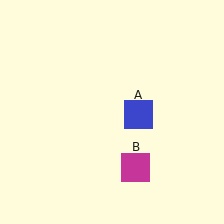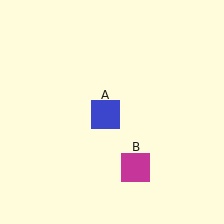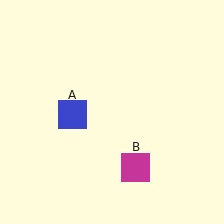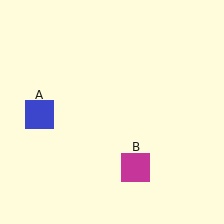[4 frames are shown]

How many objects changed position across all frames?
1 object changed position: blue square (object A).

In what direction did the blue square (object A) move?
The blue square (object A) moved left.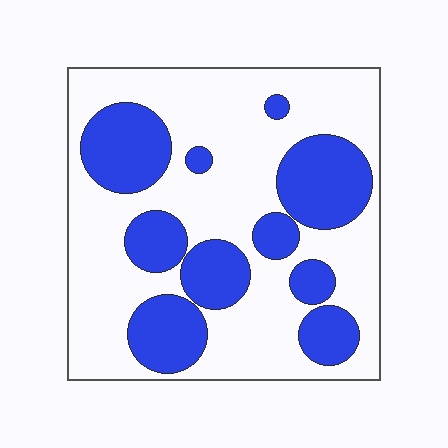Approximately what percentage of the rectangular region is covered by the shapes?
Approximately 35%.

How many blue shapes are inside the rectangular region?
10.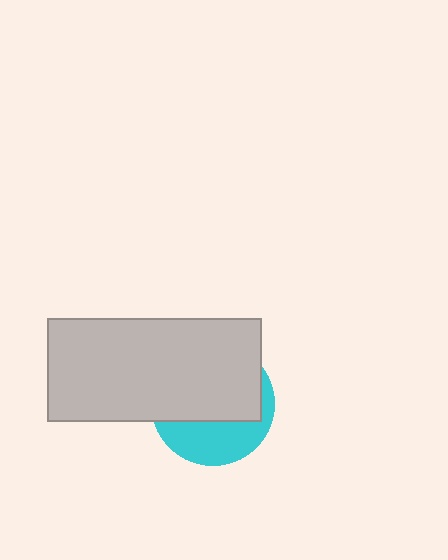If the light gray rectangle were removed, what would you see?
You would see the complete cyan circle.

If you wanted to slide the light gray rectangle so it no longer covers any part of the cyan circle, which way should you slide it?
Slide it up — that is the most direct way to separate the two shapes.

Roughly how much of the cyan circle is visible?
A small part of it is visible (roughly 37%).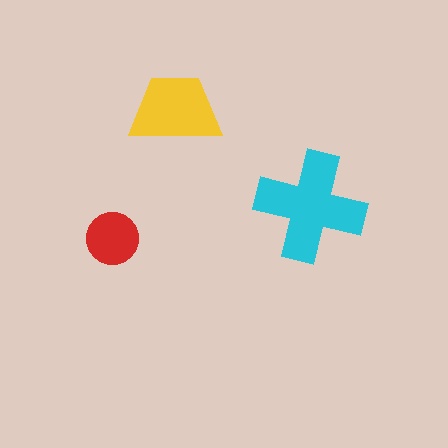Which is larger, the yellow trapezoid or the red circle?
The yellow trapezoid.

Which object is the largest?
The cyan cross.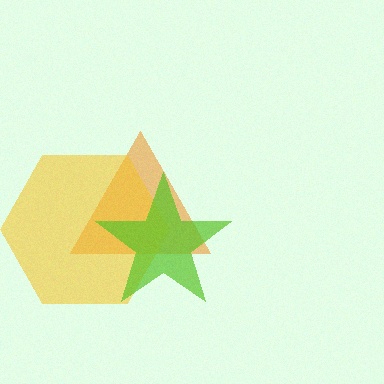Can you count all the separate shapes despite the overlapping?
Yes, there are 3 separate shapes.